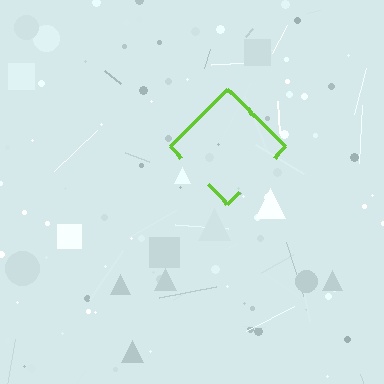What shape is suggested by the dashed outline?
The dashed outline suggests a diamond.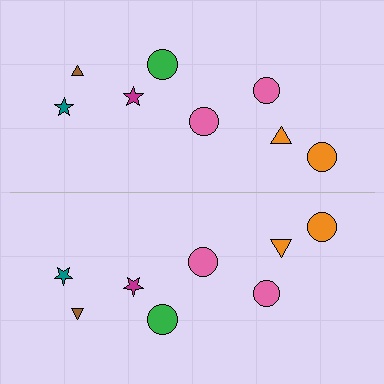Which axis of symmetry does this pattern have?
The pattern has a horizontal axis of symmetry running through the center of the image.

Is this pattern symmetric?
Yes, this pattern has bilateral (reflection) symmetry.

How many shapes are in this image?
There are 16 shapes in this image.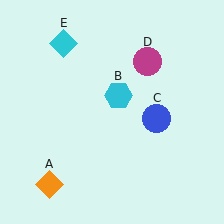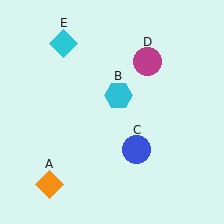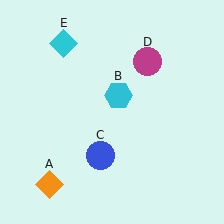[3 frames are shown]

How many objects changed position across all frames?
1 object changed position: blue circle (object C).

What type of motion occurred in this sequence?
The blue circle (object C) rotated clockwise around the center of the scene.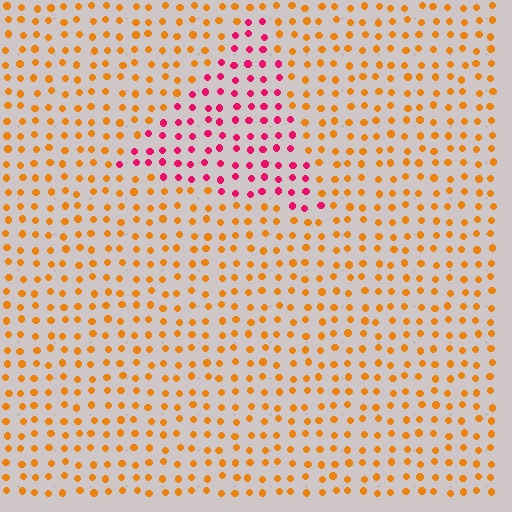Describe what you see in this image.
The image is filled with small orange elements in a uniform arrangement. A triangle-shaped region is visible where the elements are tinted to a slightly different hue, forming a subtle color boundary.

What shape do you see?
I see a triangle.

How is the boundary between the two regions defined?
The boundary is defined purely by a slight shift in hue (about 56 degrees). Spacing, size, and orientation are identical on both sides.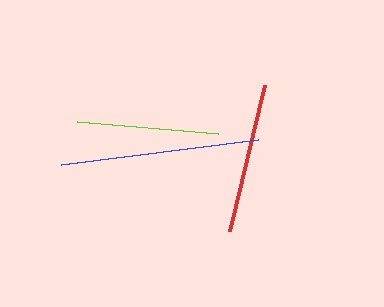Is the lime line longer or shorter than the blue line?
The blue line is longer than the lime line.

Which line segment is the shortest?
The lime line is the shortest at approximately 142 pixels.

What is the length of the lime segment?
The lime segment is approximately 142 pixels long.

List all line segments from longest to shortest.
From longest to shortest: blue, red, lime.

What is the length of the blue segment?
The blue segment is approximately 199 pixels long.